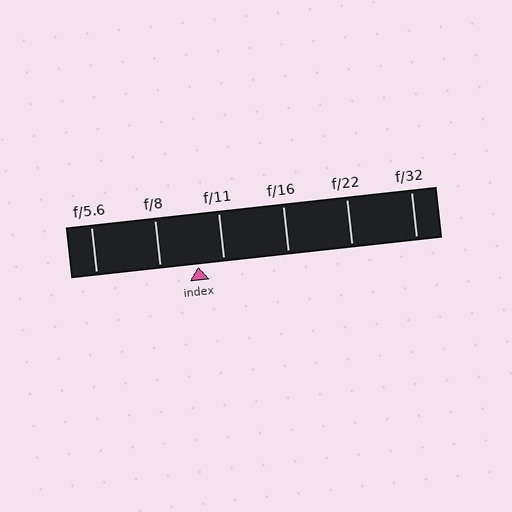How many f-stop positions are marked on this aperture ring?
There are 6 f-stop positions marked.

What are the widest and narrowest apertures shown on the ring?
The widest aperture shown is f/5.6 and the narrowest is f/32.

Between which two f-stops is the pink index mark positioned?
The index mark is between f/8 and f/11.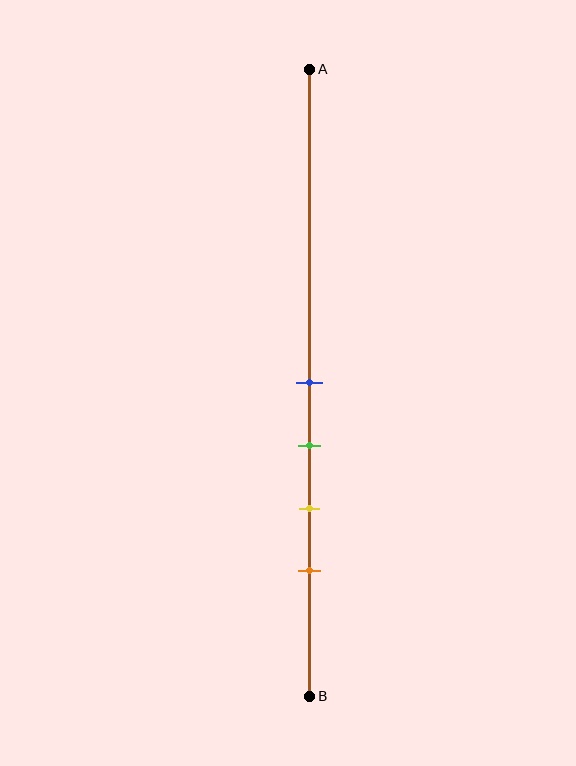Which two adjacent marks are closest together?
The blue and green marks are the closest adjacent pair.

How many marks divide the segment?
There are 4 marks dividing the segment.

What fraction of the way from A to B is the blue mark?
The blue mark is approximately 50% (0.5) of the way from A to B.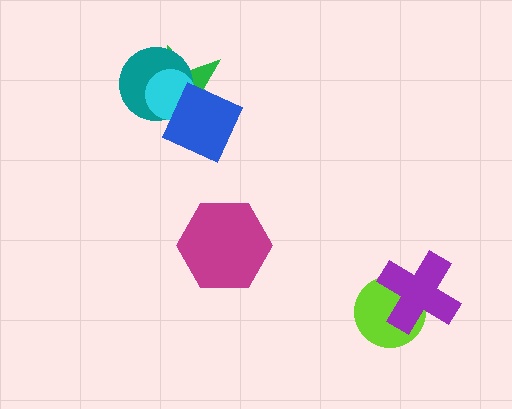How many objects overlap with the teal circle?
3 objects overlap with the teal circle.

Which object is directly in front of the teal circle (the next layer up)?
The cyan circle is directly in front of the teal circle.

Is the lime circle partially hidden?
Yes, it is partially covered by another shape.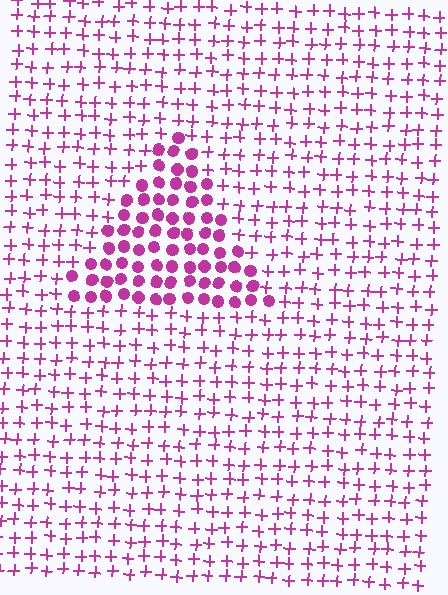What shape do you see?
I see a triangle.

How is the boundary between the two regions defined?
The boundary is defined by a change in element shape: circles inside vs. plus signs outside. All elements share the same color and spacing.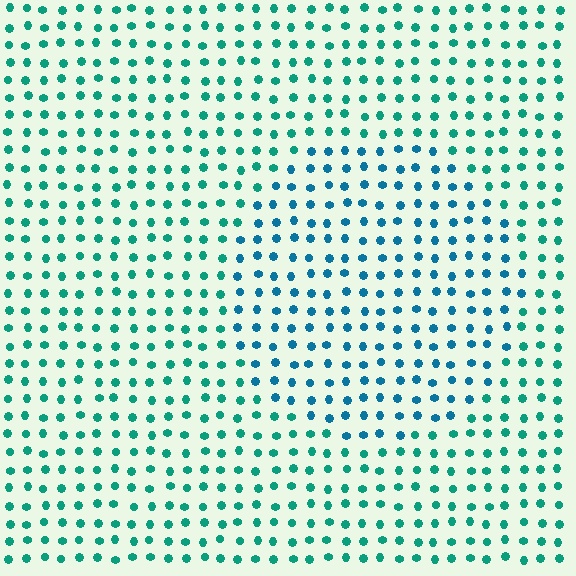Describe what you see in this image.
The image is filled with small teal elements in a uniform arrangement. A circle-shaped region is visible where the elements are tinted to a slightly different hue, forming a subtle color boundary.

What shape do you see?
I see a circle.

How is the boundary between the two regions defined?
The boundary is defined purely by a slight shift in hue (about 30 degrees). Spacing, size, and orientation are identical on both sides.